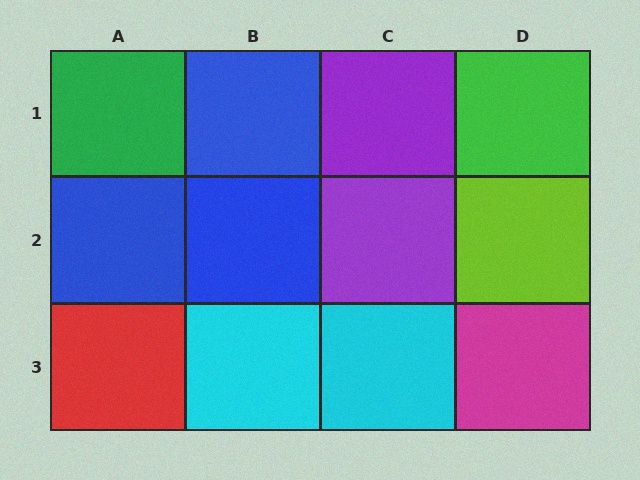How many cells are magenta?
1 cell is magenta.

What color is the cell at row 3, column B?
Cyan.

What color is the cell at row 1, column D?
Green.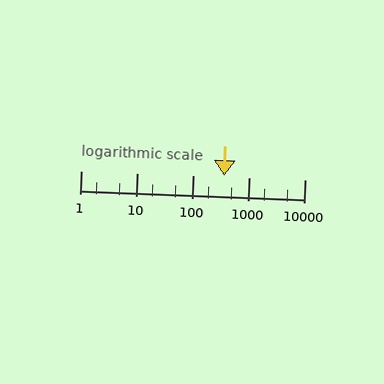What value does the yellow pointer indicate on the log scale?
The pointer indicates approximately 360.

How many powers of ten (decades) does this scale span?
The scale spans 4 decades, from 1 to 10000.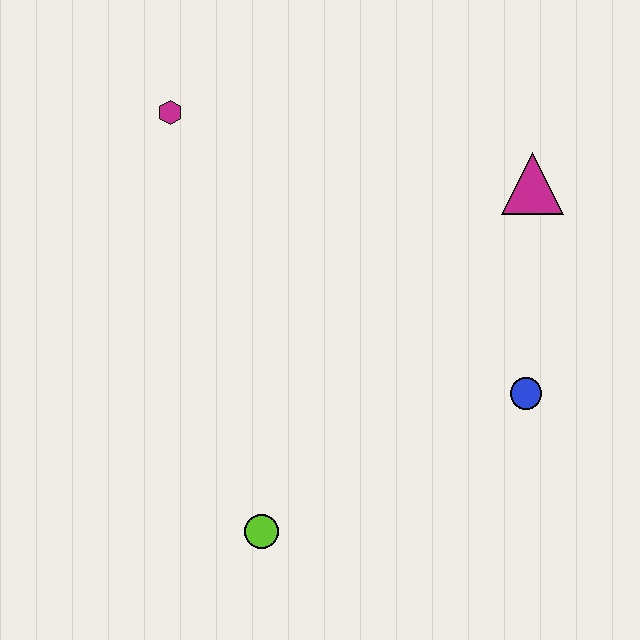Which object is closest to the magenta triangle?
The blue circle is closest to the magenta triangle.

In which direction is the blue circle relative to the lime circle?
The blue circle is to the right of the lime circle.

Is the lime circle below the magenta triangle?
Yes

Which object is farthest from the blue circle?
The magenta hexagon is farthest from the blue circle.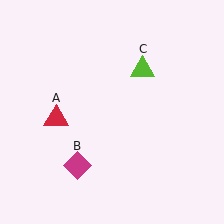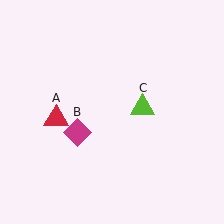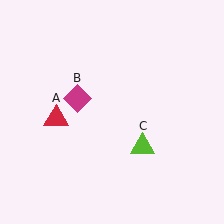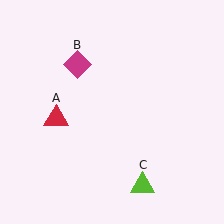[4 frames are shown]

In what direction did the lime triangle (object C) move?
The lime triangle (object C) moved down.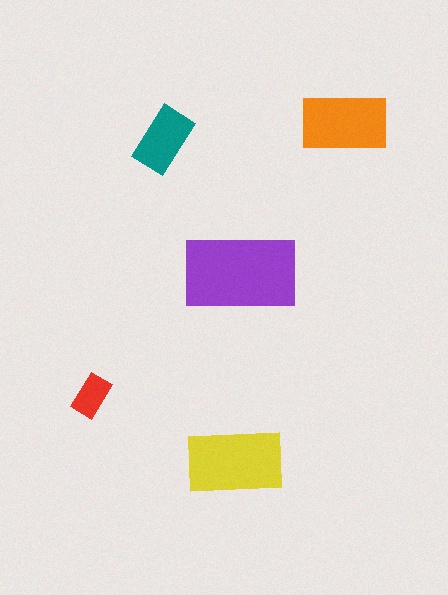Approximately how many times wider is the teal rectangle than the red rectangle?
About 1.5 times wider.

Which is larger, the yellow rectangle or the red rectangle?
The yellow one.